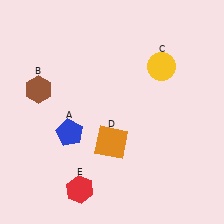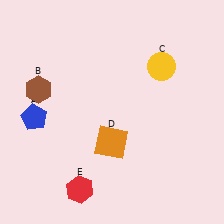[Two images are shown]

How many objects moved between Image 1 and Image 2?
1 object moved between the two images.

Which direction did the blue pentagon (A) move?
The blue pentagon (A) moved left.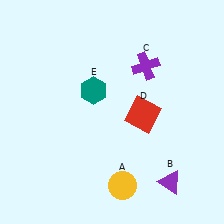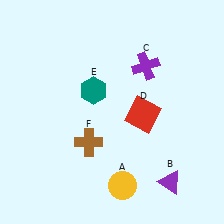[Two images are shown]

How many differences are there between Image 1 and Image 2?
There is 1 difference between the two images.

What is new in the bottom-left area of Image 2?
A brown cross (F) was added in the bottom-left area of Image 2.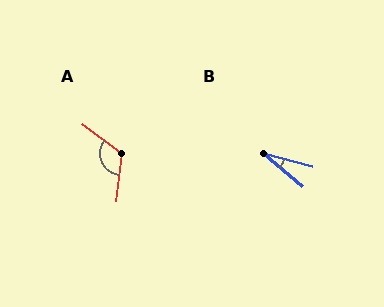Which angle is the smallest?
B, at approximately 25 degrees.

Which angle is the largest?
A, at approximately 121 degrees.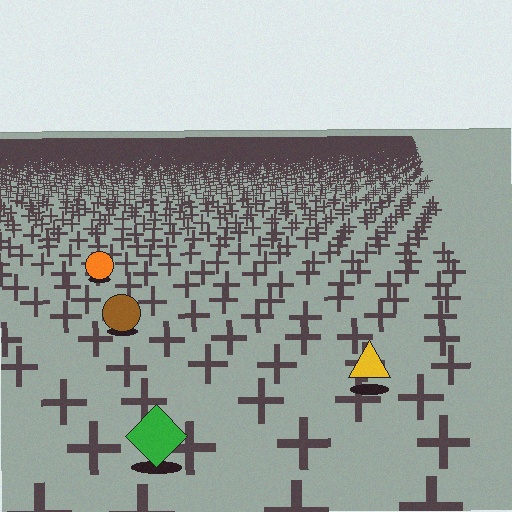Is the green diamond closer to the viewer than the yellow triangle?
Yes. The green diamond is closer — you can tell from the texture gradient: the ground texture is coarser near it.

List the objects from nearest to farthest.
From nearest to farthest: the green diamond, the yellow triangle, the brown circle, the orange circle.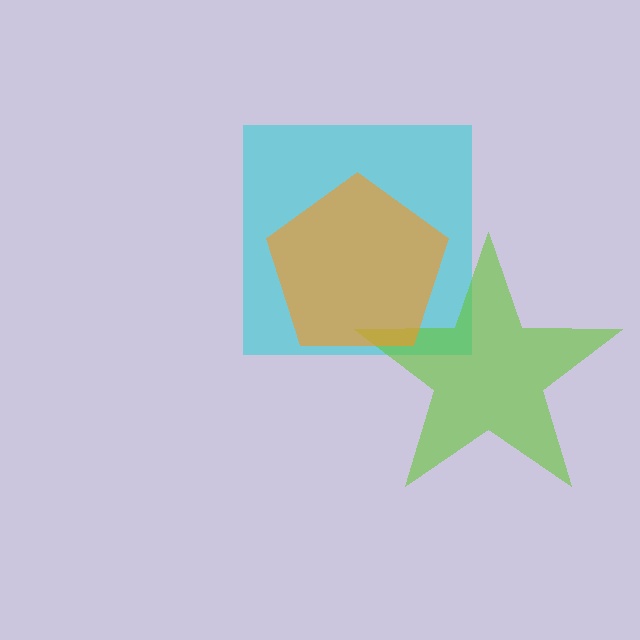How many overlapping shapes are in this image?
There are 3 overlapping shapes in the image.